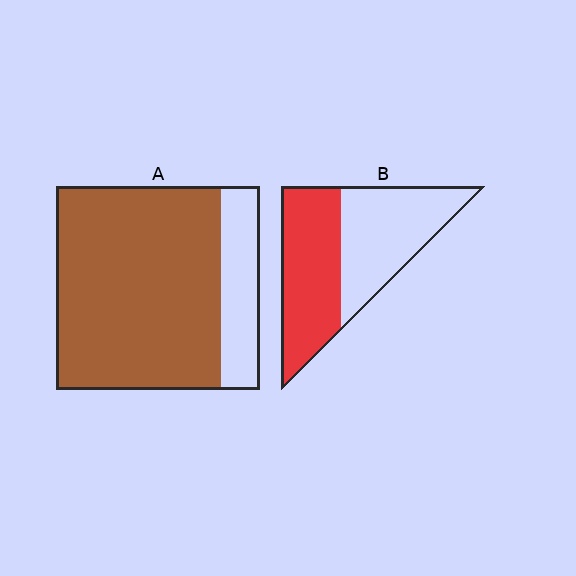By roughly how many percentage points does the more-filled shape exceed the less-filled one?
By roughly 30 percentage points (A over B).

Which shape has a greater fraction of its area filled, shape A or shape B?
Shape A.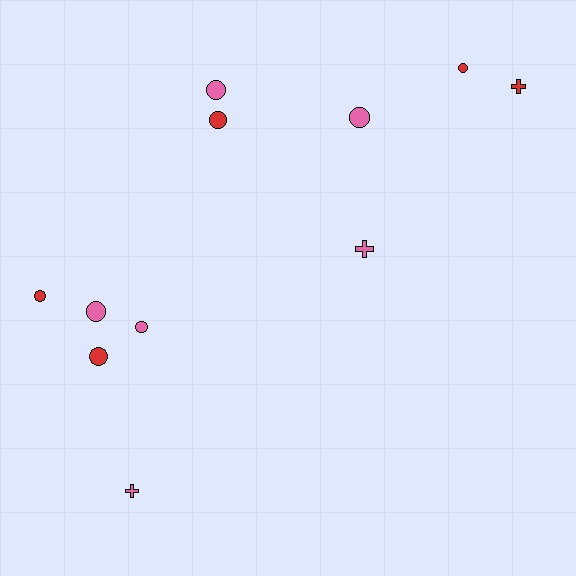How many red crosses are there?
There is 1 red cross.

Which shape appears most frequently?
Circle, with 8 objects.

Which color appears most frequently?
Pink, with 6 objects.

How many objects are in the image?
There are 11 objects.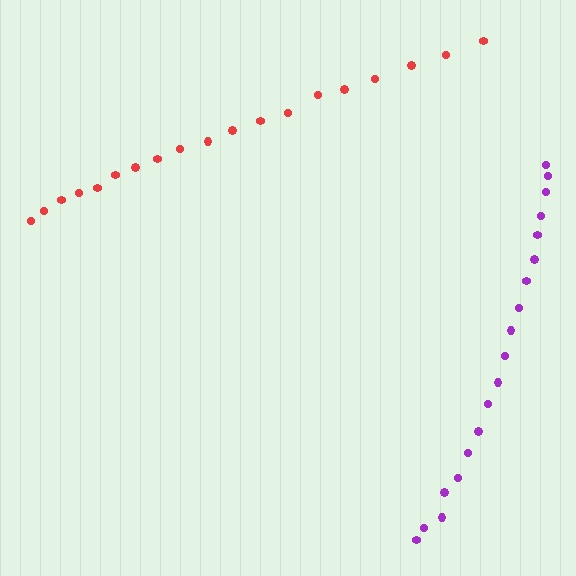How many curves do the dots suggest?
There are 2 distinct paths.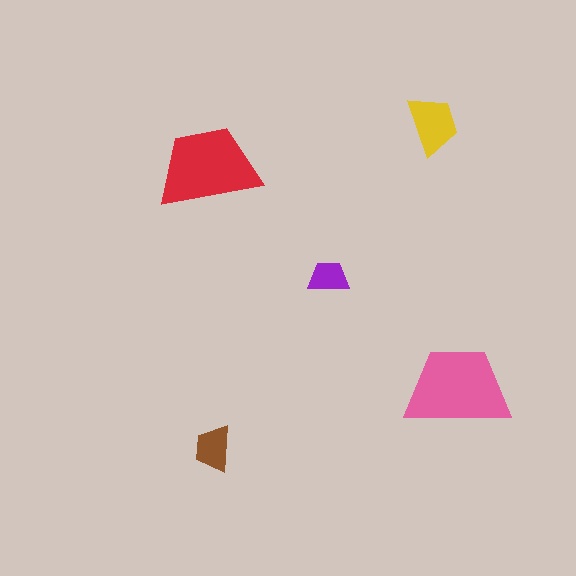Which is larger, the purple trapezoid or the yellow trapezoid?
The yellow one.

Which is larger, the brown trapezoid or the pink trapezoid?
The pink one.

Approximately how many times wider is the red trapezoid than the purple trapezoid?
About 2.5 times wider.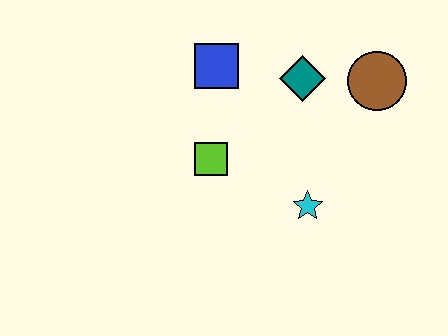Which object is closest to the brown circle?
The teal diamond is closest to the brown circle.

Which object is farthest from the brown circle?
The lime square is farthest from the brown circle.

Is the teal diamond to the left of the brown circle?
Yes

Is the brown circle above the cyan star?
Yes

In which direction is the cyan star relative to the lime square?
The cyan star is to the right of the lime square.